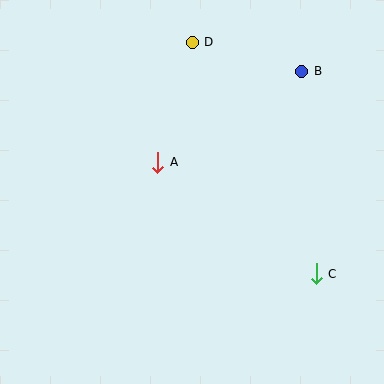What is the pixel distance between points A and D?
The distance between A and D is 125 pixels.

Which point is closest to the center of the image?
Point A at (158, 162) is closest to the center.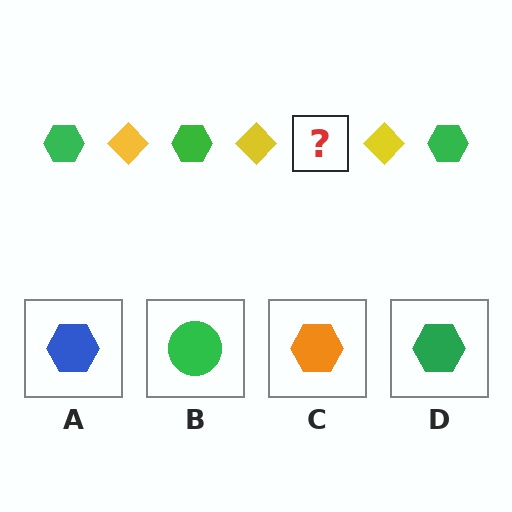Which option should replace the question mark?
Option D.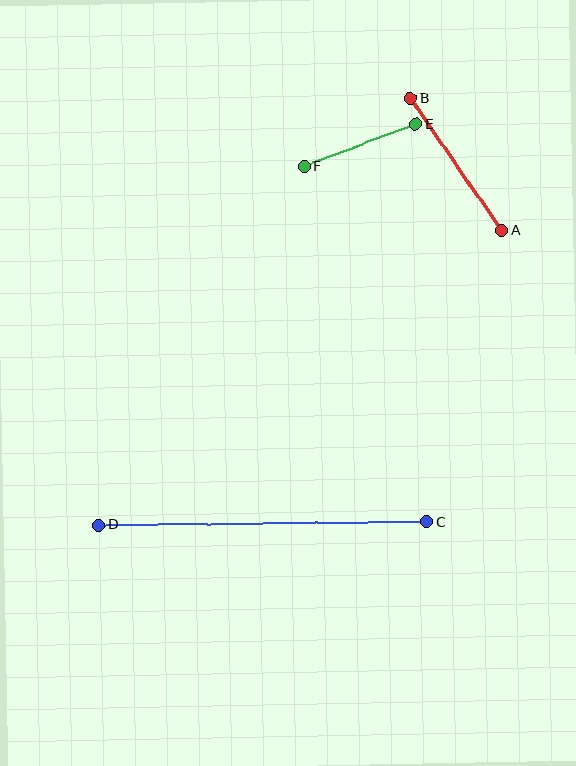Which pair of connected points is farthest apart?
Points C and D are farthest apart.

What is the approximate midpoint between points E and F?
The midpoint is at approximately (360, 145) pixels.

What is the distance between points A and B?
The distance is approximately 161 pixels.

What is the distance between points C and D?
The distance is approximately 328 pixels.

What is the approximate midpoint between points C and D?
The midpoint is at approximately (262, 523) pixels.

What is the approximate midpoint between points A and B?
The midpoint is at approximately (456, 164) pixels.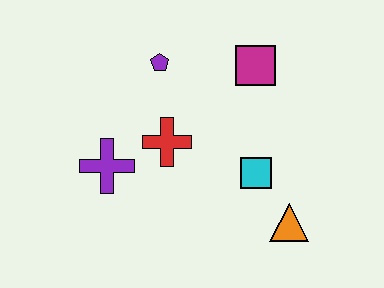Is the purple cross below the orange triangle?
No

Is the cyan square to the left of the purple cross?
No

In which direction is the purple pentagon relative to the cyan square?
The purple pentagon is above the cyan square.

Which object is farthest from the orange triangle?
The purple pentagon is farthest from the orange triangle.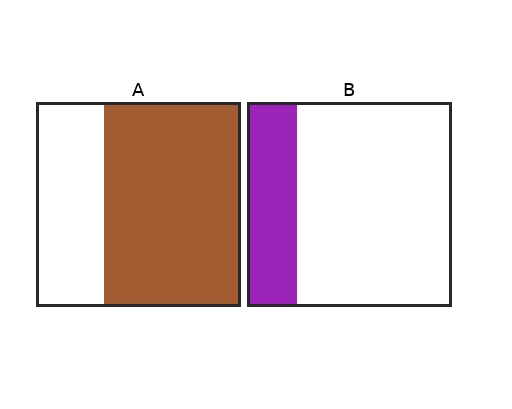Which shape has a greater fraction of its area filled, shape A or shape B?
Shape A.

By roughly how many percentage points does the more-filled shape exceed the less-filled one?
By roughly 40 percentage points (A over B).